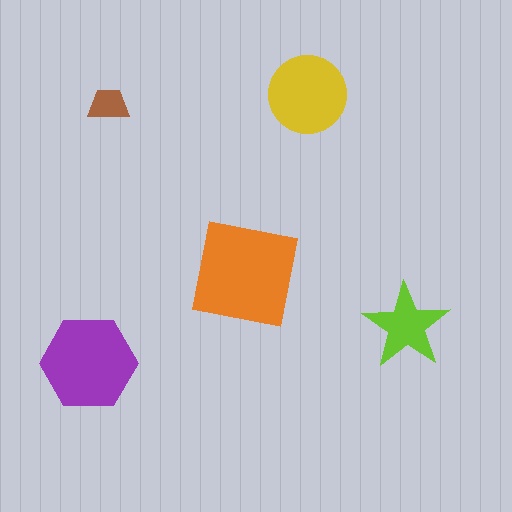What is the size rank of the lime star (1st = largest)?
4th.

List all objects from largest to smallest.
The orange square, the purple hexagon, the yellow circle, the lime star, the brown trapezoid.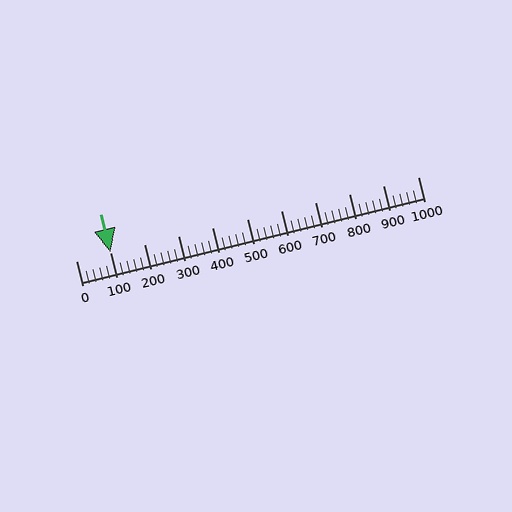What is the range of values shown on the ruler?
The ruler shows values from 0 to 1000.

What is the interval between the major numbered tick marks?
The major tick marks are spaced 100 units apart.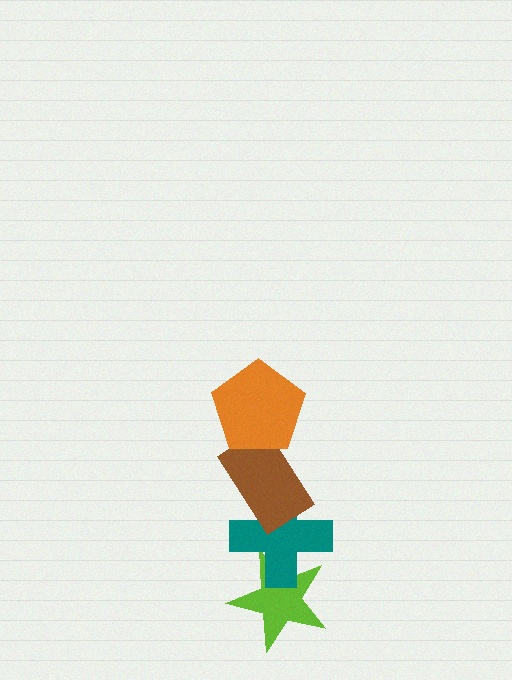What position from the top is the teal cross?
The teal cross is 3rd from the top.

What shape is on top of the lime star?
The teal cross is on top of the lime star.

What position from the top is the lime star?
The lime star is 4th from the top.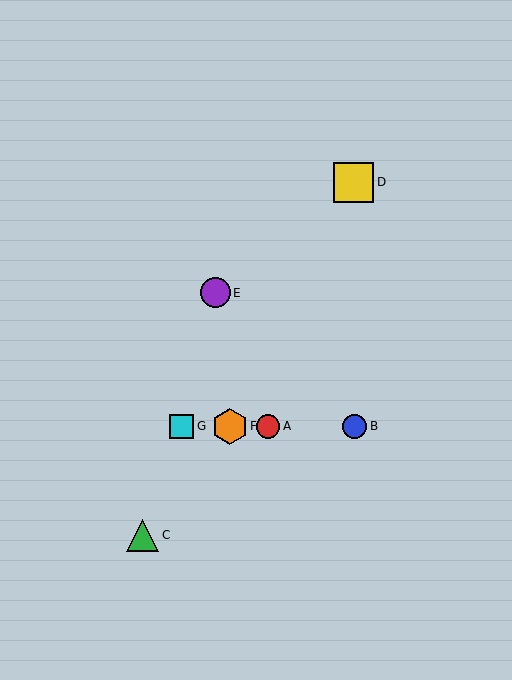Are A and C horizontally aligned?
No, A is at y≈426 and C is at y≈535.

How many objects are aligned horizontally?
4 objects (A, B, F, G) are aligned horizontally.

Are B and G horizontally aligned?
Yes, both are at y≈426.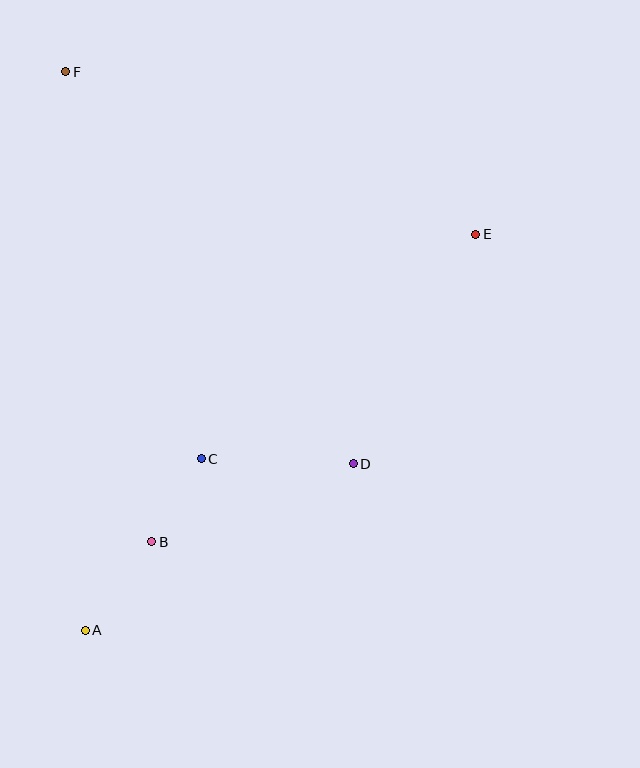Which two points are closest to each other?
Points B and C are closest to each other.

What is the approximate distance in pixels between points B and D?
The distance between B and D is approximately 216 pixels.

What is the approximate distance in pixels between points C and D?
The distance between C and D is approximately 152 pixels.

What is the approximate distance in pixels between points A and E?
The distance between A and E is approximately 556 pixels.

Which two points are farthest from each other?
Points A and F are farthest from each other.